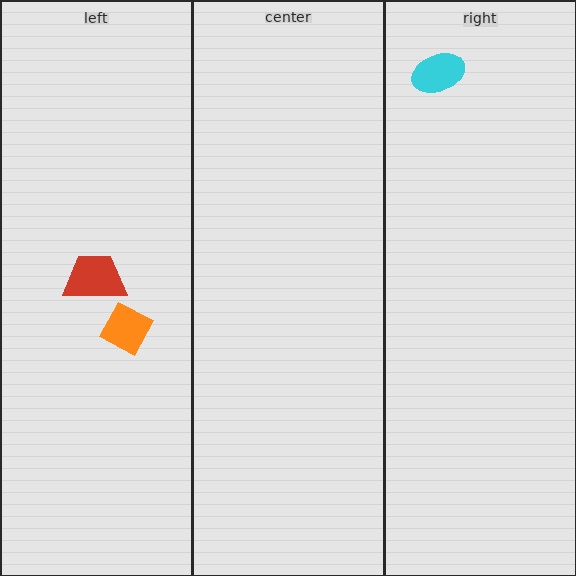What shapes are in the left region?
The red trapezoid, the orange square.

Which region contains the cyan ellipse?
The right region.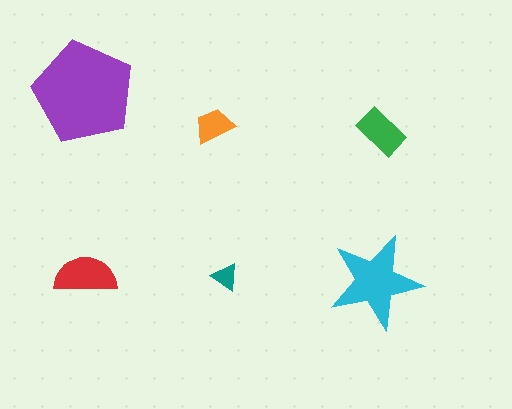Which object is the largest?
The purple pentagon.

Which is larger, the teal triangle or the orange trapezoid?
The orange trapezoid.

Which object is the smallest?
The teal triangle.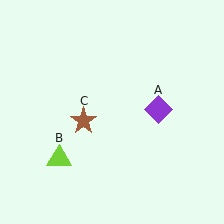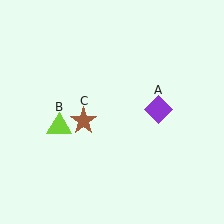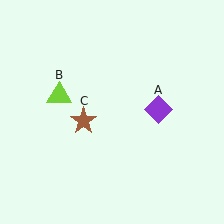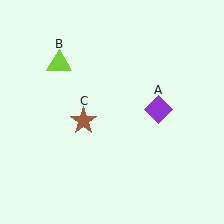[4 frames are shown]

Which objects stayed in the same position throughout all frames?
Purple diamond (object A) and brown star (object C) remained stationary.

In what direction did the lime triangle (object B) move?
The lime triangle (object B) moved up.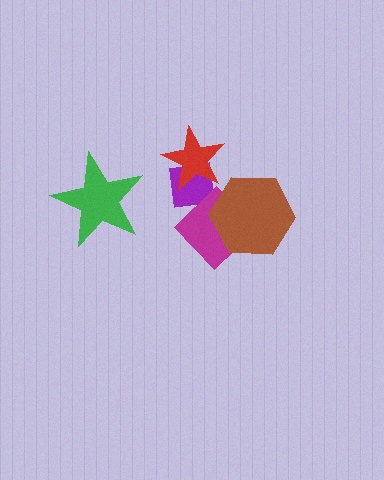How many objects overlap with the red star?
1 object overlaps with the red star.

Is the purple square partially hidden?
Yes, it is partially covered by another shape.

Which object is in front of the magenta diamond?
The brown hexagon is in front of the magenta diamond.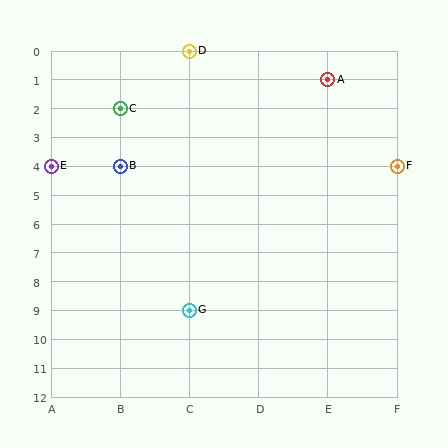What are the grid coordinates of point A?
Point A is at grid coordinates (E, 1).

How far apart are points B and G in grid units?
Points B and G are 1 column and 5 rows apart (about 5.1 grid units diagonally).